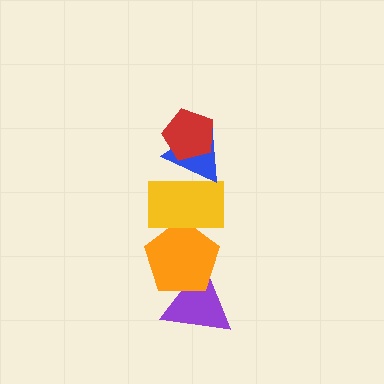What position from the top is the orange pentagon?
The orange pentagon is 4th from the top.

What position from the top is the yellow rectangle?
The yellow rectangle is 3rd from the top.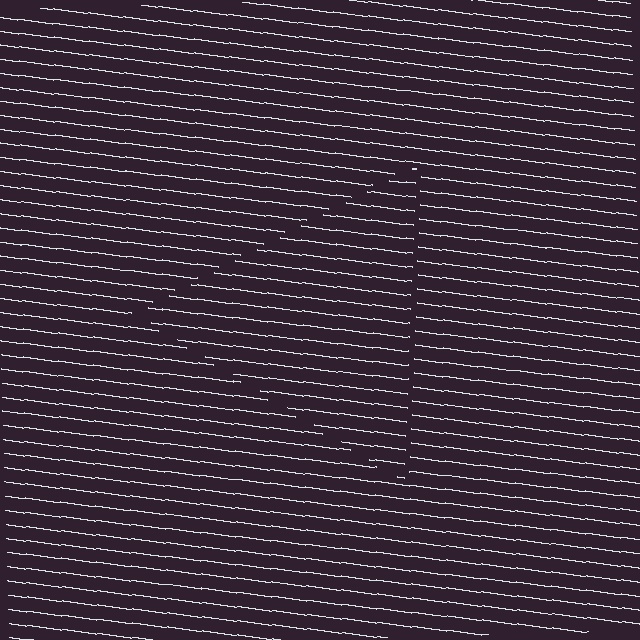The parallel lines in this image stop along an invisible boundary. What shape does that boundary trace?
An illusory triangle. The interior of the shape contains the same grating, shifted by half a period — the contour is defined by the phase discontinuity where line-ends from the inner and outer gratings abut.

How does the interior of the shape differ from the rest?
The interior of the shape contains the same grating, shifted by half a period — the contour is defined by the phase discontinuity where line-ends from the inner and outer gratings abut.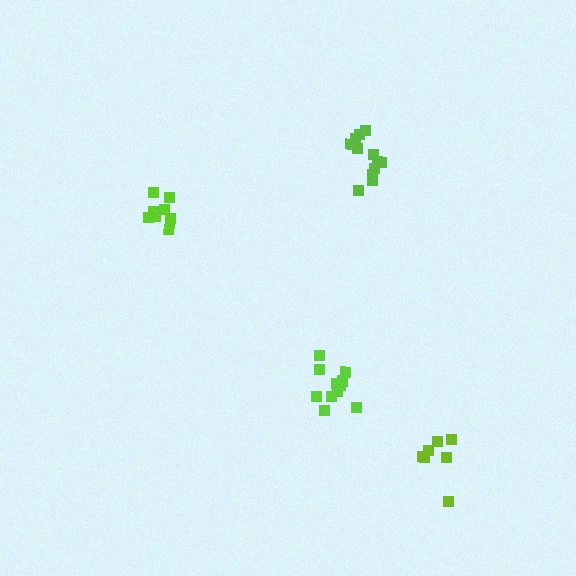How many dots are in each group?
Group 1: 12 dots, Group 2: 7 dots, Group 3: 12 dots, Group 4: 8 dots (39 total).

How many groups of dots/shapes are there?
There are 4 groups.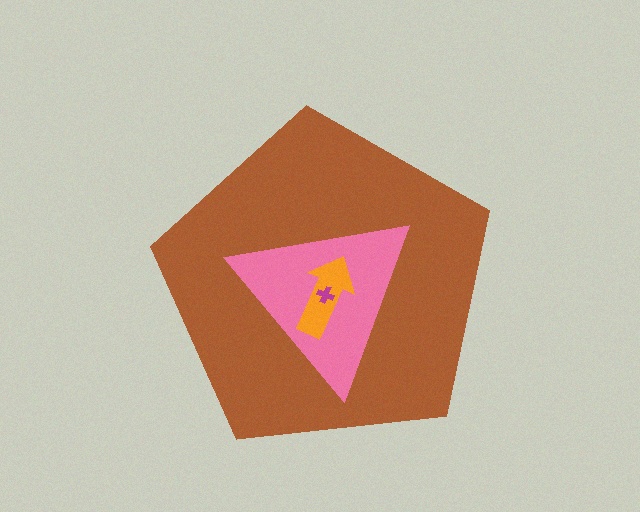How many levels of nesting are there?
4.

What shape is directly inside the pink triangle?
The orange arrow.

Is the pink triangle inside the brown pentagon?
Yes.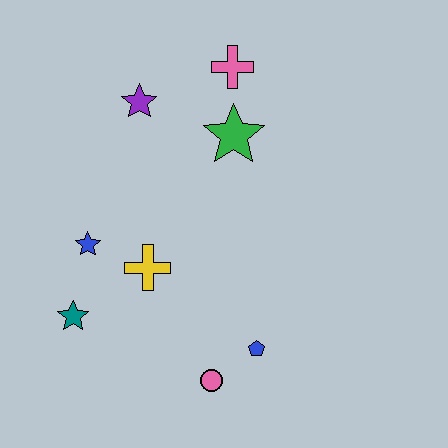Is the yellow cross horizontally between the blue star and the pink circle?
Yes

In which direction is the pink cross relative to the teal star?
The pink cross is above the teal star.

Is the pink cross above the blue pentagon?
Yes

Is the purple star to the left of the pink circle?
Yes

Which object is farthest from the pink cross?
The pink circle is farthest from the pink cross.